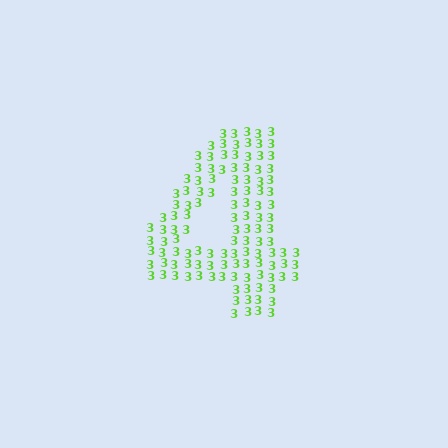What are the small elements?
The small elements are digit 3's.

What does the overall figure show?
The overall figure shows the digit 4.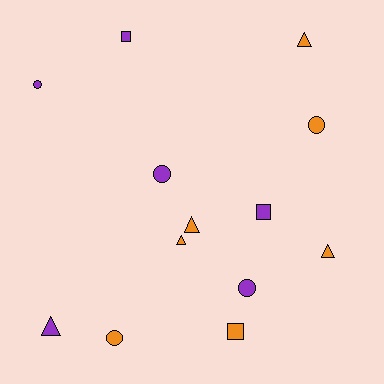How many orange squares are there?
There is 1 orange square.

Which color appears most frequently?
Orange, with 7 objects.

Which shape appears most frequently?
Triangle, with 5 objects.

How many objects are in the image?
There are 13 objects.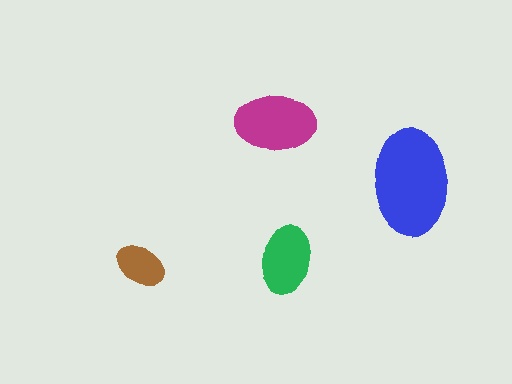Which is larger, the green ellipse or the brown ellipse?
The green one.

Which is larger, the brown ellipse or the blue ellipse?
The blue one.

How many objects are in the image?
There are 4 objects in the image.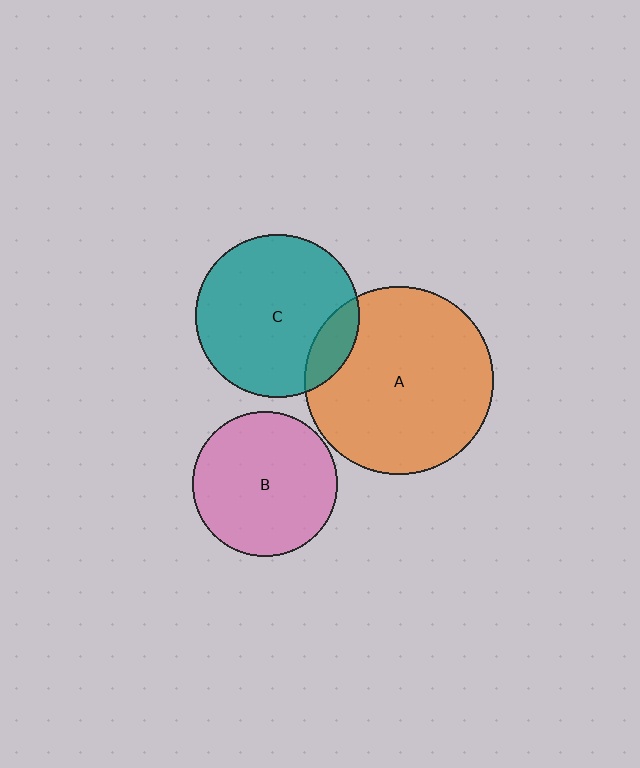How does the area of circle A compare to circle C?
Approximately 1.3 times.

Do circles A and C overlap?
Yes.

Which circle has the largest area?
Circle A (orange).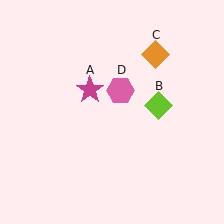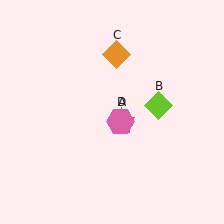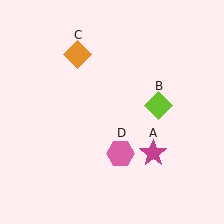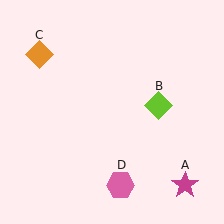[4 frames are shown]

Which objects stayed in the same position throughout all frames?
Lime diamond (object B) remained stationary.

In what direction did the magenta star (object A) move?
The magenta star (object A) moved down and to the right.